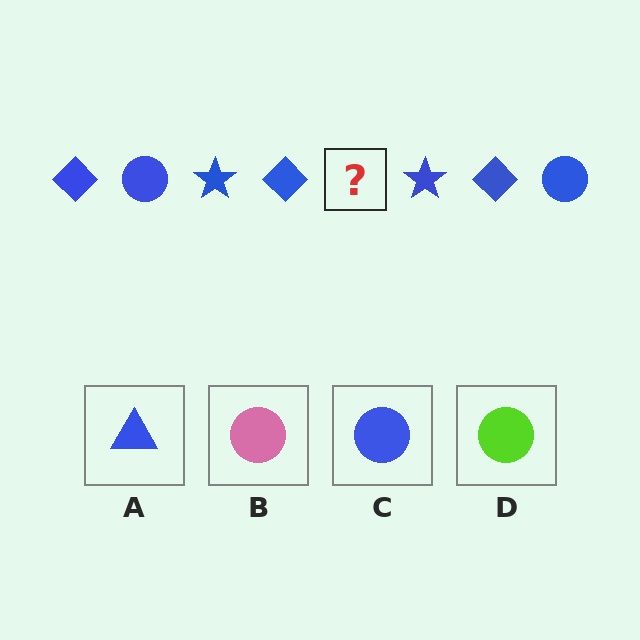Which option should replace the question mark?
Option C.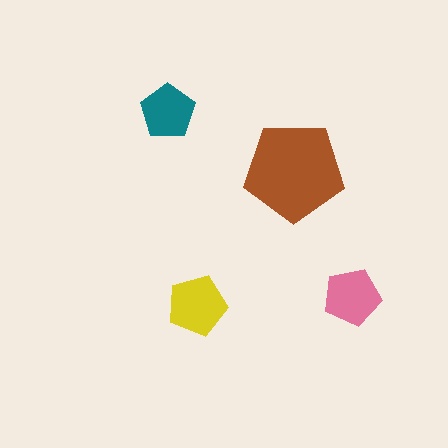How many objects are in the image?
There are 4 objects in the image.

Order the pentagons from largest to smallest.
the brown one, the yellow one, the pink one, the teal one.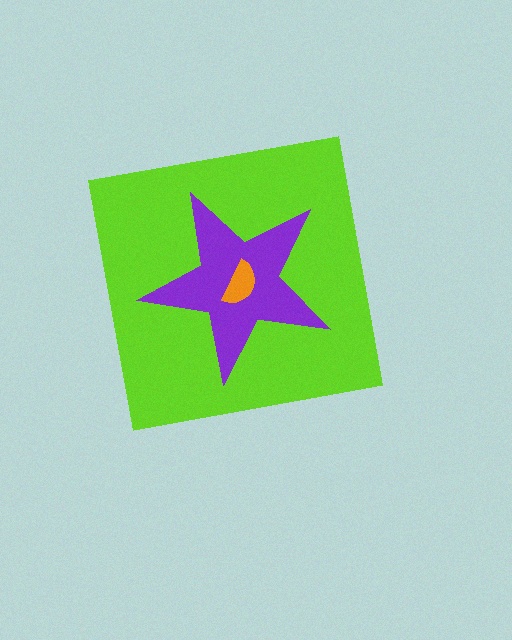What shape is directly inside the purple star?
The orange semicircle.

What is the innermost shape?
The orange semicircle.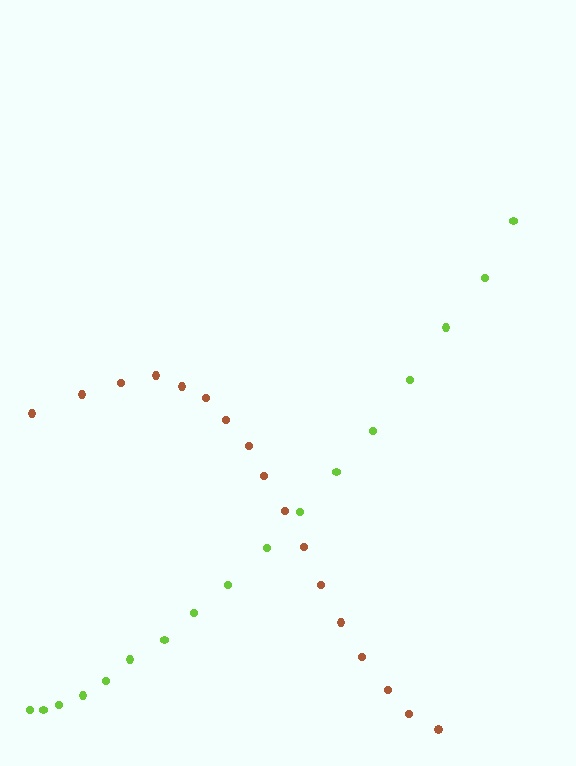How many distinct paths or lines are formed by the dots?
There are 2 distinct paths.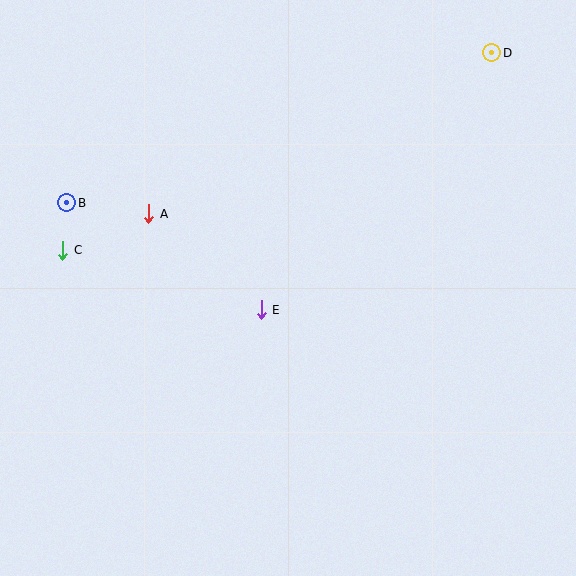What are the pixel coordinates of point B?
Point B is at (67, 203).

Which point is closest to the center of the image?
Point E at (261, 310) is closest to the center.